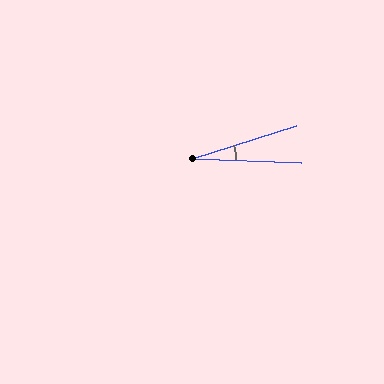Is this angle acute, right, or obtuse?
It is acute.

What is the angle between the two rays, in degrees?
Approximately 20 degrees.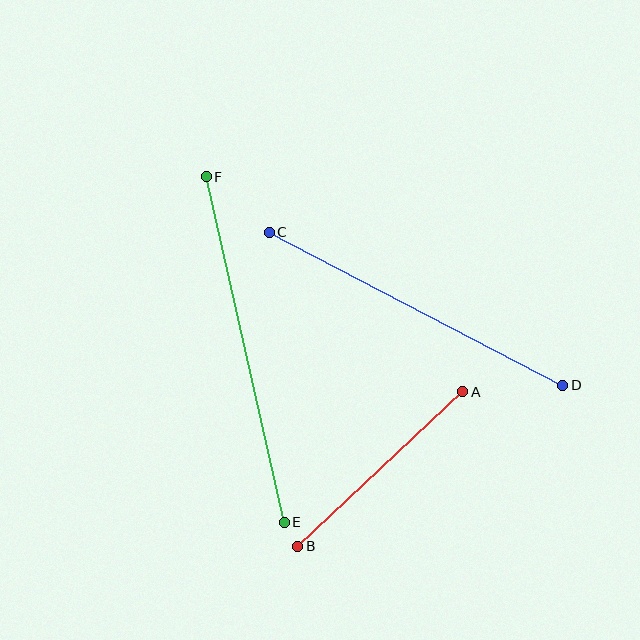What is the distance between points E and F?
The distance is approximately 354 pixels.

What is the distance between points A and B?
The distance is approximately 226 pixels.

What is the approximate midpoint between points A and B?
The midpoint is at approximately (380, 469) pixels.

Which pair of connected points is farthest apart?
Points E and F are farthest apart.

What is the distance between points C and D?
The distance is approximately 331 pixels.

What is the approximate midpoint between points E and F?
The midpoint is at approximately (245, 349) pixels.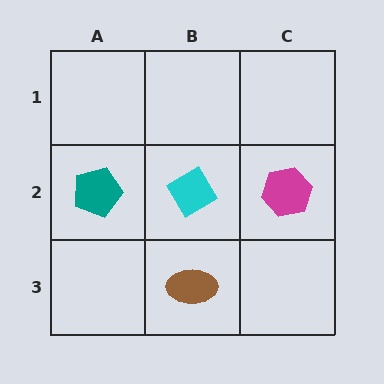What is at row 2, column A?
A teal pentagon.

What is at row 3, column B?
A brown ellipse.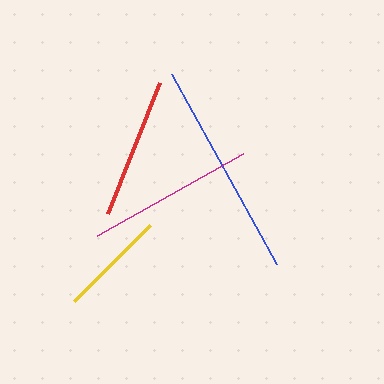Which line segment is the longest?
The blue line is the longest at approximately 217 pixels.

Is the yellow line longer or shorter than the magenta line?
The magenta line is longer than the yellow line.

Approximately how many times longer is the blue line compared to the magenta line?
The blue line is approximately 1.3 times the length of the magenta line.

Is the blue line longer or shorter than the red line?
The blue line is longer than the red line.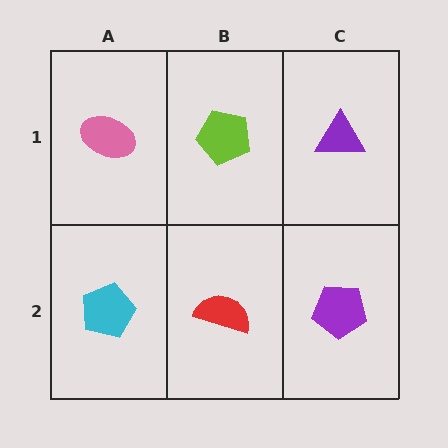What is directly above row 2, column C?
A purple triangle.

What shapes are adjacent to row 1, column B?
A red semicircle (row 2, column B), a pink ellipse (row 1, column A), a purple triangle (row 1, column C).